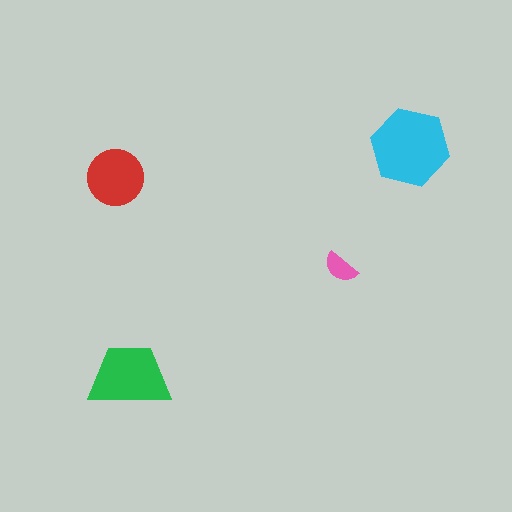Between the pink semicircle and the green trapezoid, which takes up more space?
The green trapezoid.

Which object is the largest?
The cyan hexagon.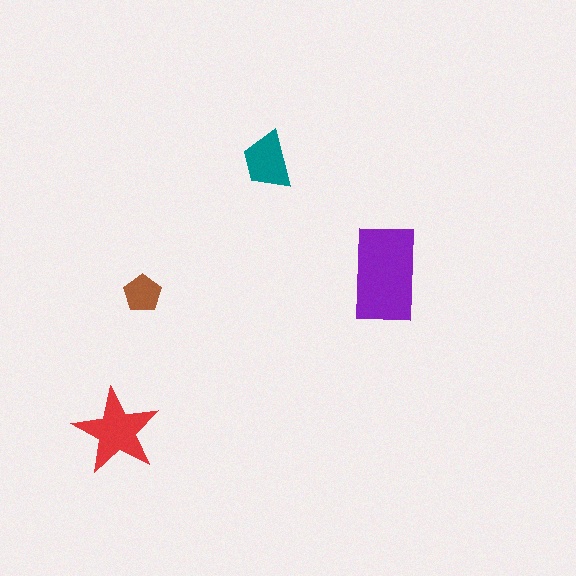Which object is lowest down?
The red star is bottommost.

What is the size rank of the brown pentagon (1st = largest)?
4th.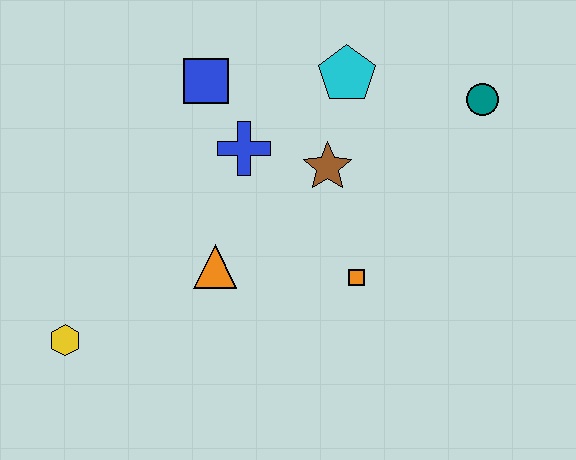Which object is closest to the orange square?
The brown star is closest to the orange square.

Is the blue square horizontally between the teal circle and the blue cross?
No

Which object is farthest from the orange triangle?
The teal circle is farthest from the orange triangle.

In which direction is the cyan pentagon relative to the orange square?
The cyan pentagon is above the orange square.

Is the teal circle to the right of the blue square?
Yes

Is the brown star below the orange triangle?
No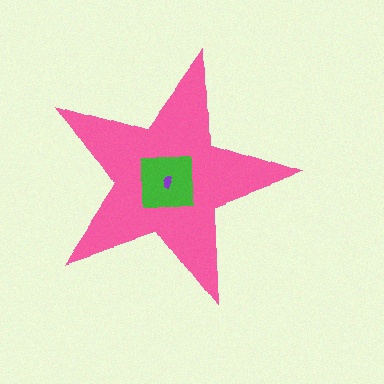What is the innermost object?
The purple semicircle.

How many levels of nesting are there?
3.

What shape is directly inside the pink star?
The green square.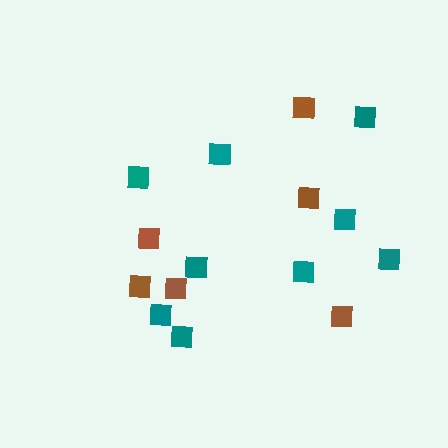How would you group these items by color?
There are 2 groups: one group of brown squares (6) and one group of teal squares (9).